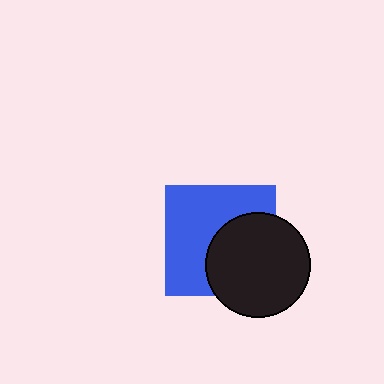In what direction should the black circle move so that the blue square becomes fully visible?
The black circle should move toward the lower-right. That is the shortest direction to clear the overlap and leave the blue square fully visible.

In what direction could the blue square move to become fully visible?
The blue square could move toward the upper-left. That would shift it out from behind the black circle entirely.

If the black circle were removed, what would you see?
You would see the complete blue square.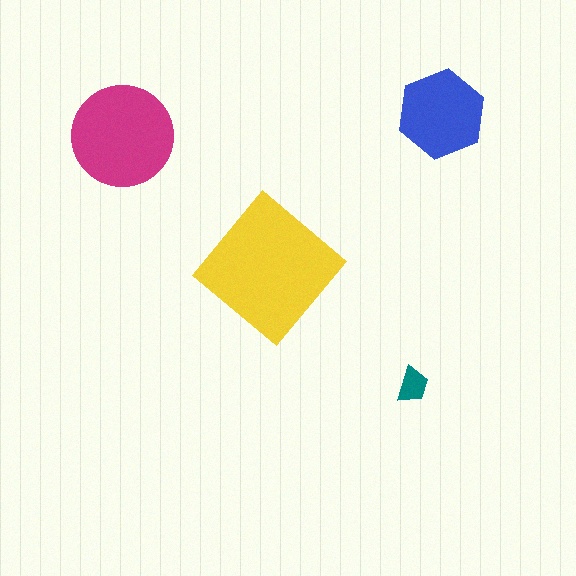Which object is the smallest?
The teal trapezoid.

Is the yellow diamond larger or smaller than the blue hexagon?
Larger.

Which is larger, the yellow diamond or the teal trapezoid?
The yellow diamond.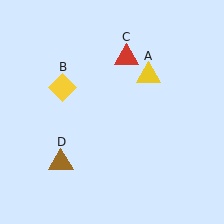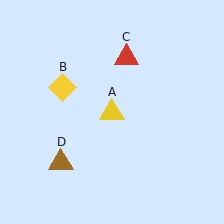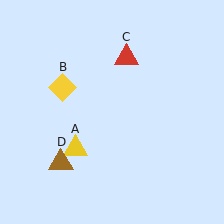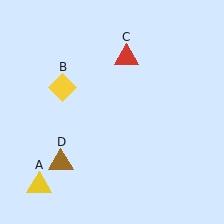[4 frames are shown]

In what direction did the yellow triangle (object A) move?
The yellow triangle (object A) moved down and to the left.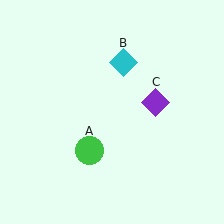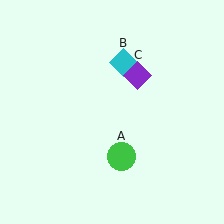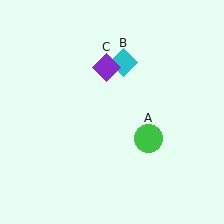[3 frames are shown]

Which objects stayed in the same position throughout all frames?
Cyan diamond (object B) remained stationary.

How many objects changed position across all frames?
2 objects changed position: green circle (object A), purple diamond (object C).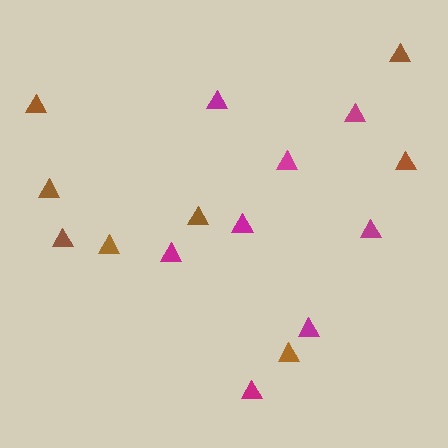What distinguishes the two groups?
There are 2 groups: one group of magenta triangles (8) and one group of brown triangles (8).